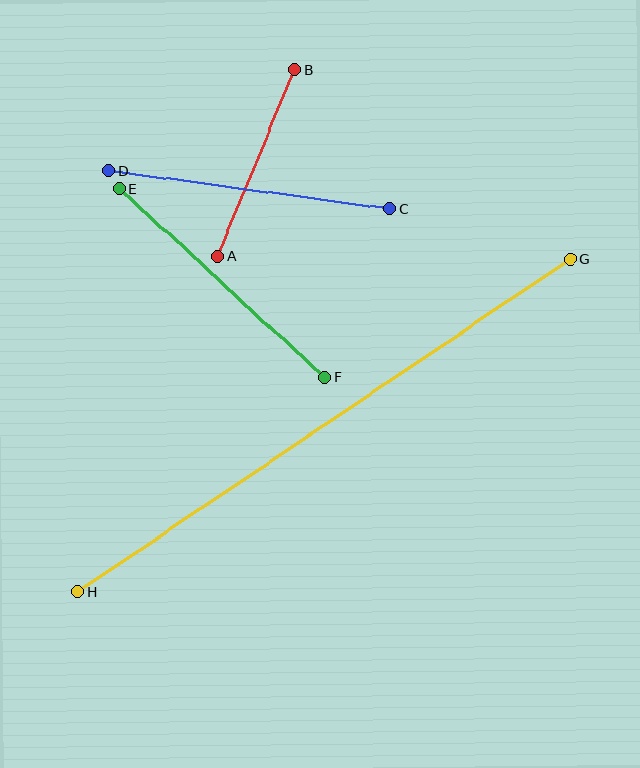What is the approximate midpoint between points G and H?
The midpoint is at approximately (324, 426) pixels.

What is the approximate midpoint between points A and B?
The midpoint is at approximately (256, 163) pixels.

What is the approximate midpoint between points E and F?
The midpoint is at approximately (222, 283) pixels.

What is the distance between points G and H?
The distance is approximately 594 pixels.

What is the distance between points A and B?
The distance is approximately 201 pixels.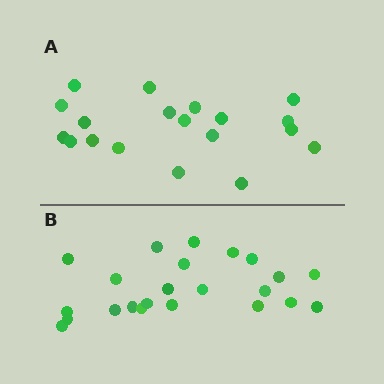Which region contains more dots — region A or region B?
Region B (the bottom region) has more dots.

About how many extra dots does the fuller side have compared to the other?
Region B has about 4 more dots than region A.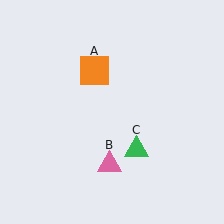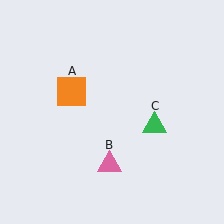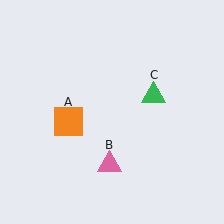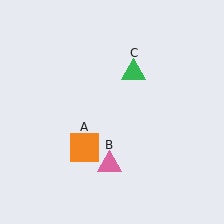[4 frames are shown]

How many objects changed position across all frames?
2 objects changed position: orange square (object A), green triangle (object C).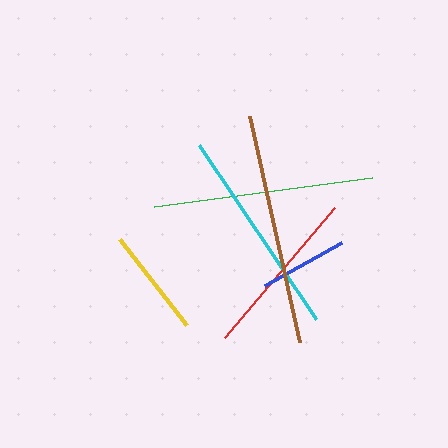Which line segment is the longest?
The brown line is the longest at approximately 231 pixels.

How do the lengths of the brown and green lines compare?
The brown and green lines are approximately the same length.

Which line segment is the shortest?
The blue line is the shortest at approximately 88 pixels.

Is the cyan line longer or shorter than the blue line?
The cyan line is longer than the blue line.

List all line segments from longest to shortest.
From longest to shortest: brown, green, cyan, red, yellow, blue.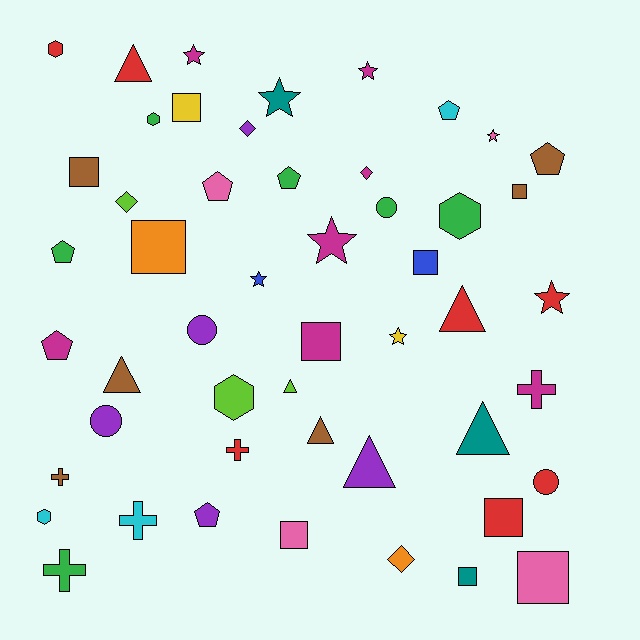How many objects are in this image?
There are 50 objects.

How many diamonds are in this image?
There are 4 diamonds.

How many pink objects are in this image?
There are 4 pink objects.